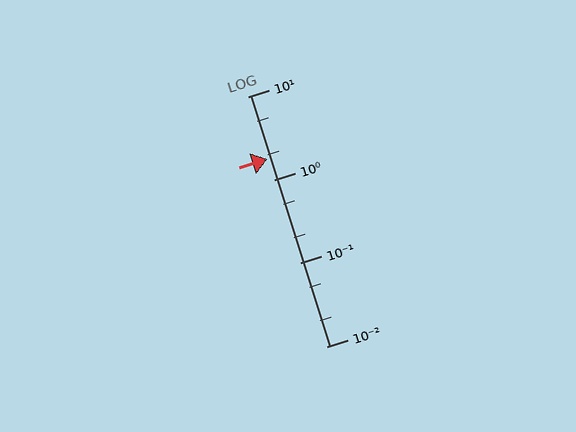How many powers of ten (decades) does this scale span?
The scale spans 3 decades, from 0.01 to 10.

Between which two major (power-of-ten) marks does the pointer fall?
The pointer is between 1 and 10.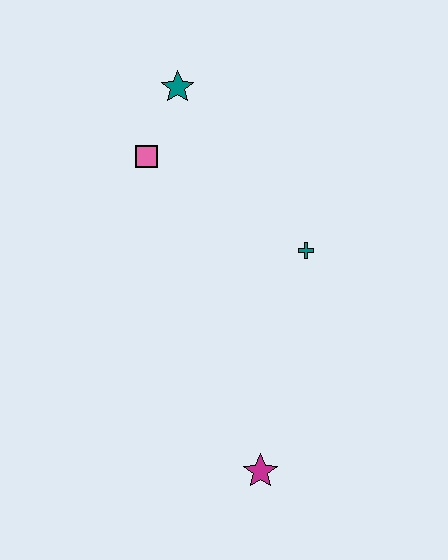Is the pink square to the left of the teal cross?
Yes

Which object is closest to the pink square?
The teal star is closest to the pink square.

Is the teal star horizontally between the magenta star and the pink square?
Yes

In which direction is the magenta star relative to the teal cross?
The magenta star is below the teal cross.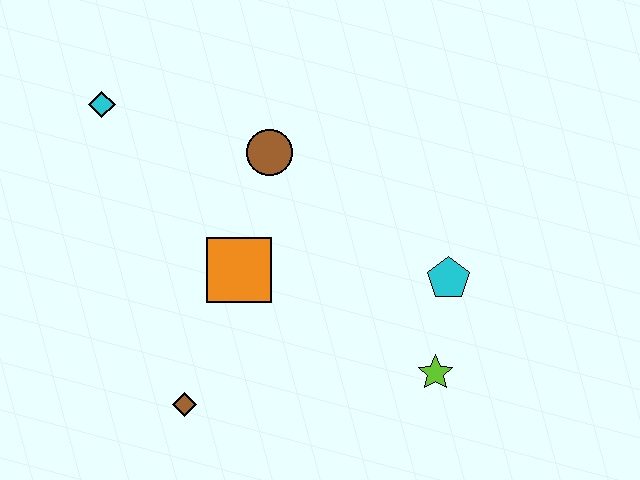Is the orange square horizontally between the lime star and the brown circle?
No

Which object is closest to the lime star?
The cyan pentagon is closest to the lime star.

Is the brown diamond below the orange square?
Yes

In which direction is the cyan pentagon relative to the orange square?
The cyan pentagon is to the right of the orange square.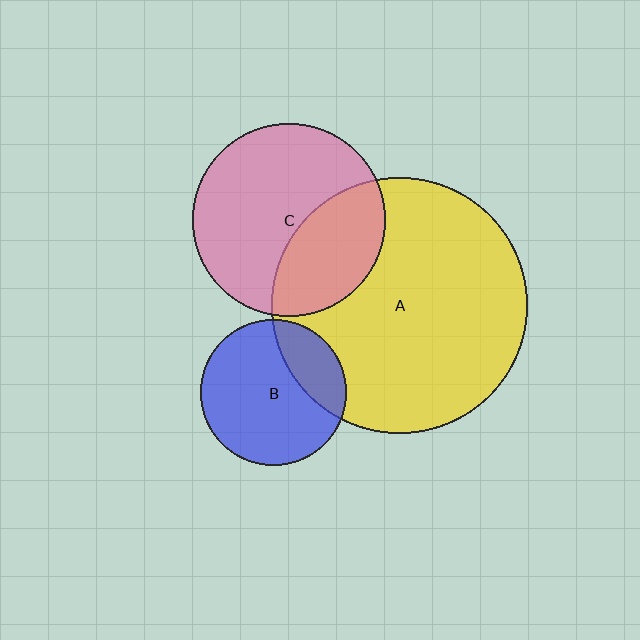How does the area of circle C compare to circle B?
Approximately 1.7 times.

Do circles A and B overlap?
Yes.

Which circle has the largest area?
Circle A (yellow).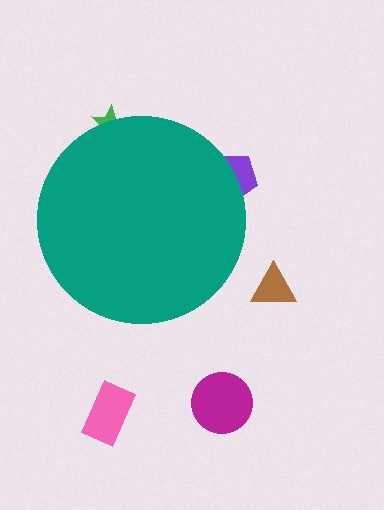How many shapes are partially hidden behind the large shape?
2 shapes are partially hidden.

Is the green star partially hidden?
Yes, the green star is partially hidden behind the teal circle.